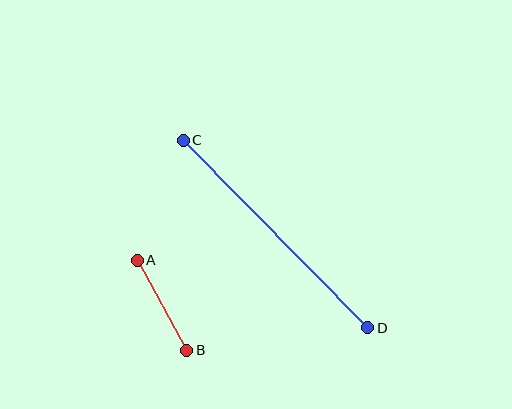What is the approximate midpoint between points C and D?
The midpoint is at approximately (276, 234) pixels.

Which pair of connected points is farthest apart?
Points C and D are farthest apart.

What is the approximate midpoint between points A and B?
The midpoint is at approximately (162, 305) pixels.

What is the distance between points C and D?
The distance is approximately 263 pixels.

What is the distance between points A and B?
The distance is approximately 102 pixels.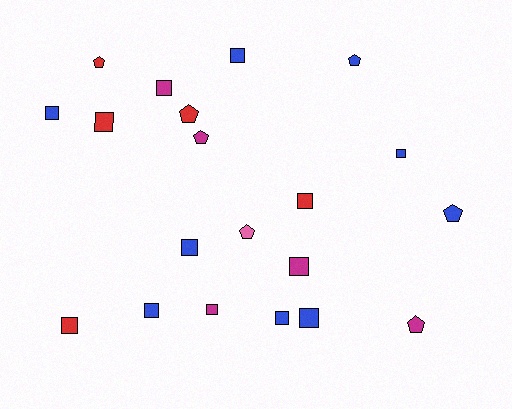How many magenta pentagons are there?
There are 2 magenta pentagons.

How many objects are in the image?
There are 20 objects.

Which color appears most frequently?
Blue, with 9 objects.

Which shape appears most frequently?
Square, with 13 objects.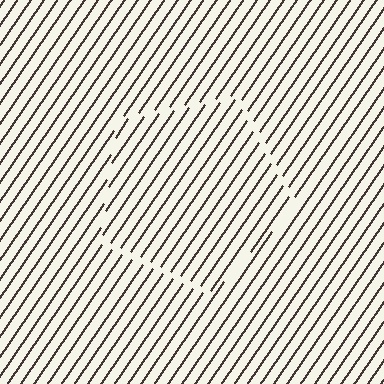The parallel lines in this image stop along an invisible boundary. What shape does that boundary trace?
An illusory pentagon. The interior of the shape contains the same grating, shifted by half a period — the contour is defined by the phase discontinuity where line-ends from the inner and outer gratings abut.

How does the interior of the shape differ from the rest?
The interior of the shape contains the same grating, shifted by half a period — the contour is defined by the phase discontinuity where line-ends from the inner and outer gratings abut.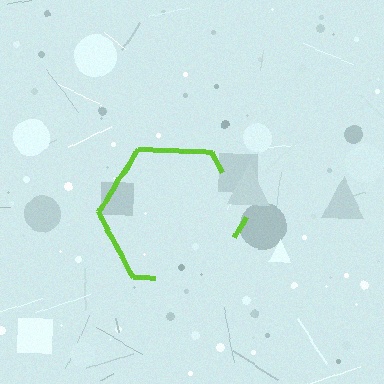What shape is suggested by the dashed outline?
The dashed outline suggests a hexagon.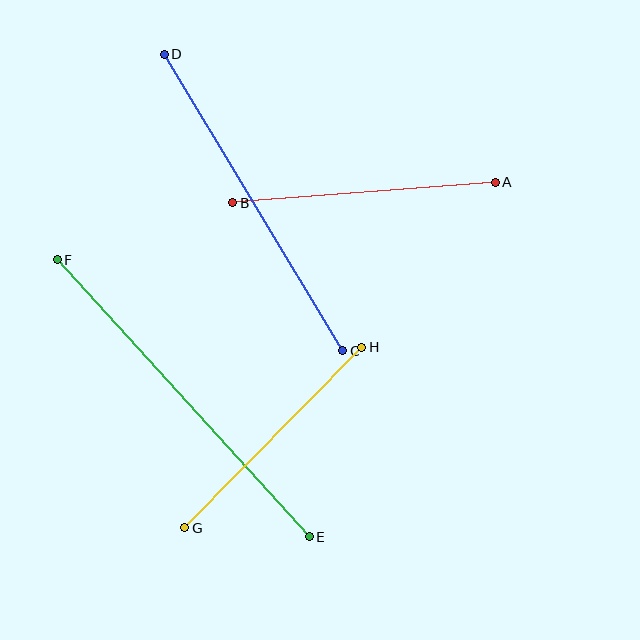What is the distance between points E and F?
The distance is approximately 374 pixels.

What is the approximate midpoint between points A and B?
The midpoint is at approximately (364, 192) pixels.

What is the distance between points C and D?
The distance is approximately 346 pixels.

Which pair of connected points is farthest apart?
Points E and F are farthest apart.